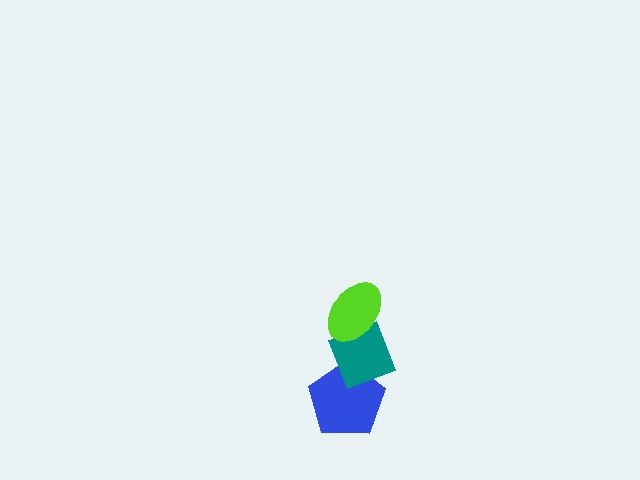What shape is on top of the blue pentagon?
The teal diamond is on top of the blue pentagon.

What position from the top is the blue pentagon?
The blue pentagon is 3rd from the top.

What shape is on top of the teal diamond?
The lime ellipse is on top of the teal diamond.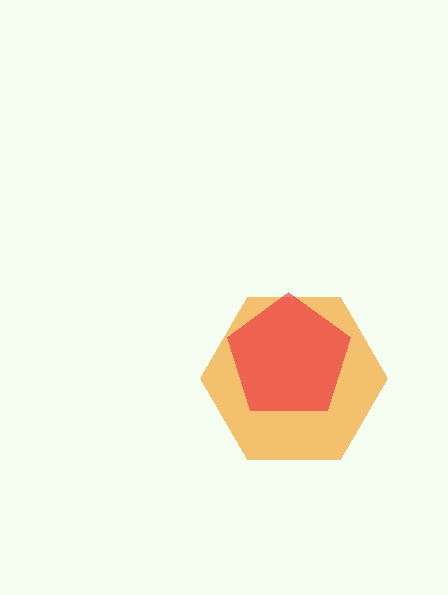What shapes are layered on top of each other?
The layered shapes are: an orange hexagon, a red pentagon.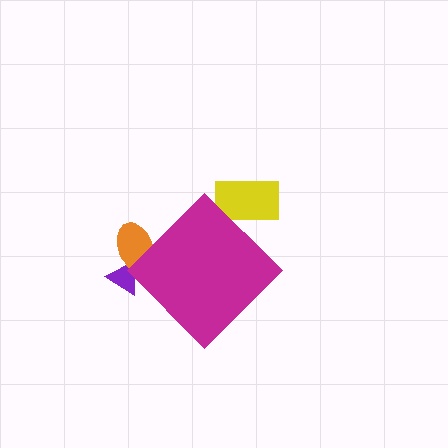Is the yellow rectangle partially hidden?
Yes, the yellow rectangle is partially hidden behind the magenta diamond.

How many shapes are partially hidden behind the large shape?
3 shapes are partially hidden.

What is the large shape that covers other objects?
A magenta diamond.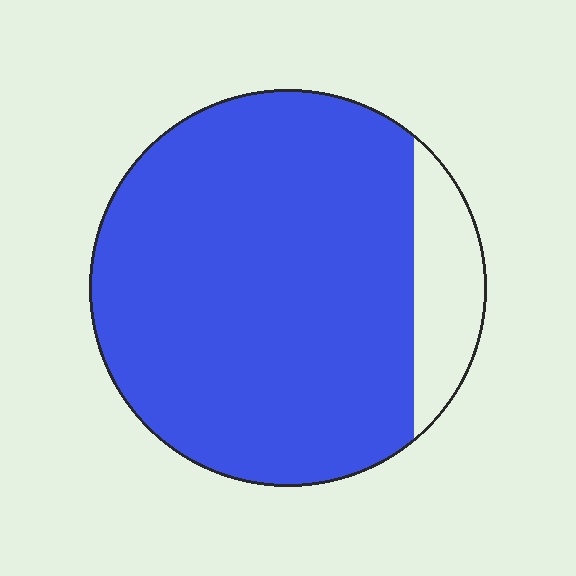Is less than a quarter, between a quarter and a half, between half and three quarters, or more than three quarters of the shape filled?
More than three quarters.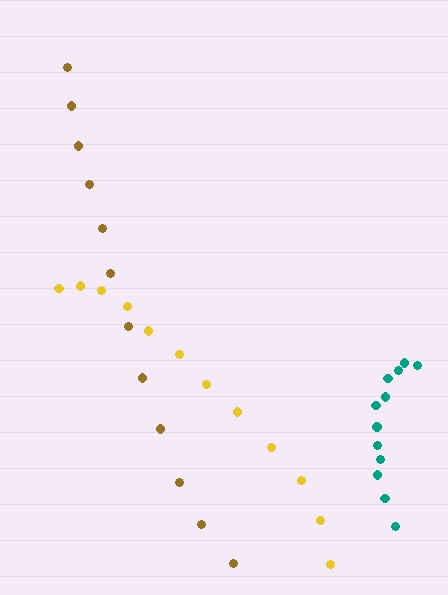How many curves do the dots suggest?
There are 3 distinct paths.